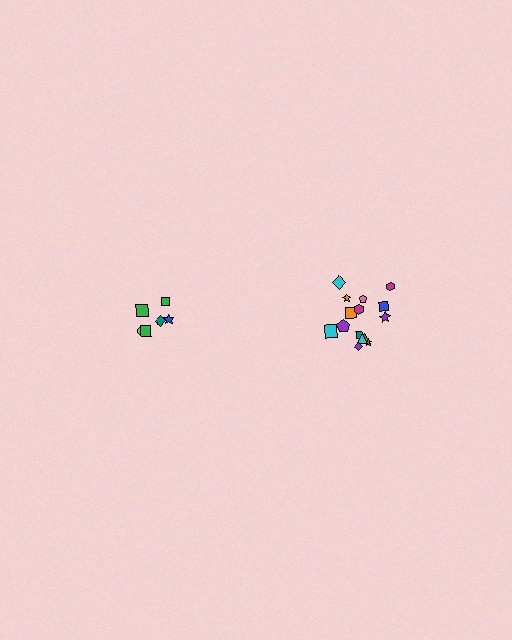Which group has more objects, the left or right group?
The right group.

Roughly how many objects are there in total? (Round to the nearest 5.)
Roughly 20 objects in total.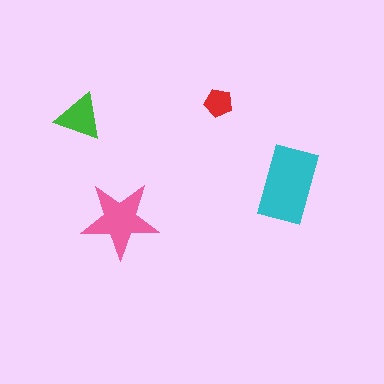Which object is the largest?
The cyan rectangle.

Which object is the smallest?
The red pentagon.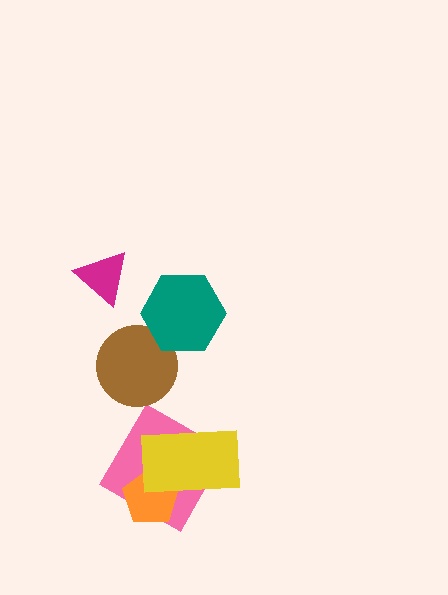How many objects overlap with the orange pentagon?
2 objects overlap with the orange pentagon.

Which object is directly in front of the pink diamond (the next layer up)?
The orange pentagon is directly in front of the pink diamond.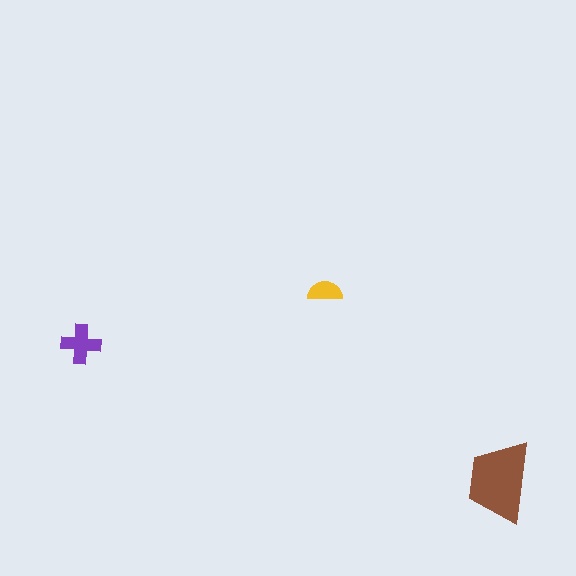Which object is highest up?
The yellow semicircle is topmost.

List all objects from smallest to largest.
The yellow semicircle, the purple cross, the brown trapezoid.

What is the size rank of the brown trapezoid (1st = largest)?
1st.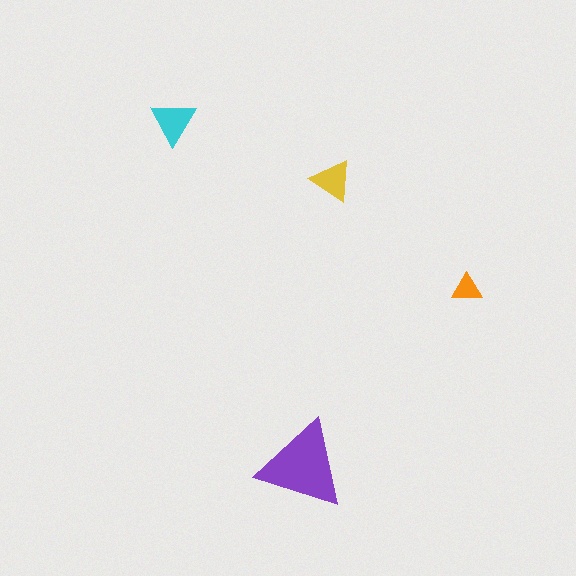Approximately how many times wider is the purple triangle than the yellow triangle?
About 2 times wider.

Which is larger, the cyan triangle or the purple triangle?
The purple one.